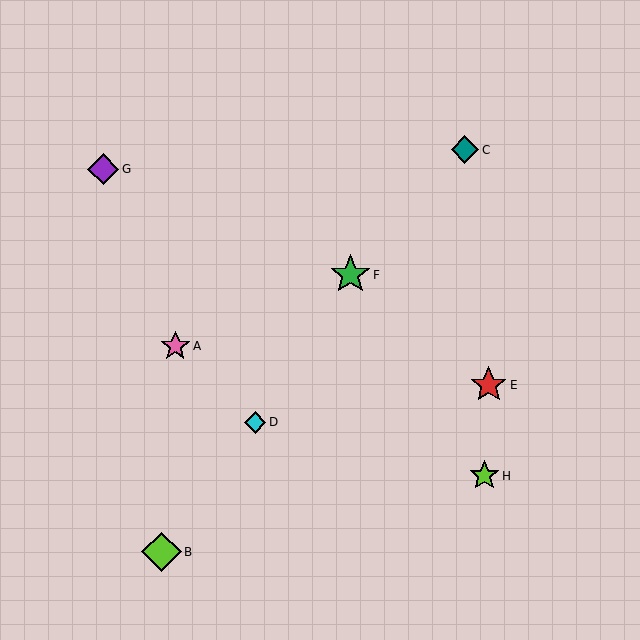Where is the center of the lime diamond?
The center of the lime diamond is at (161, 552).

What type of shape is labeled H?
Shape H is a lime star.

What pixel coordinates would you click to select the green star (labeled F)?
Click at (350, 275) to select the green star F.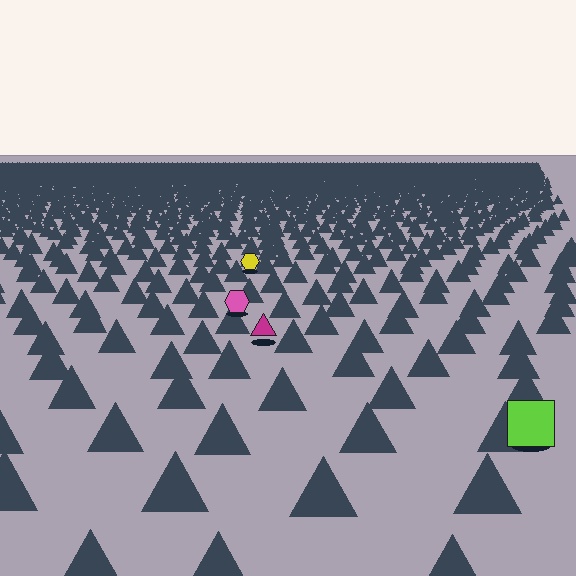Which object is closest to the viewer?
The lime square is closest. The texture marks near it are larger and more spread out.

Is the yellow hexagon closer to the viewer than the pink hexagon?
No. The pink hexagon is closer — you can tell from the texture gradient: the ground texture is coarser near it.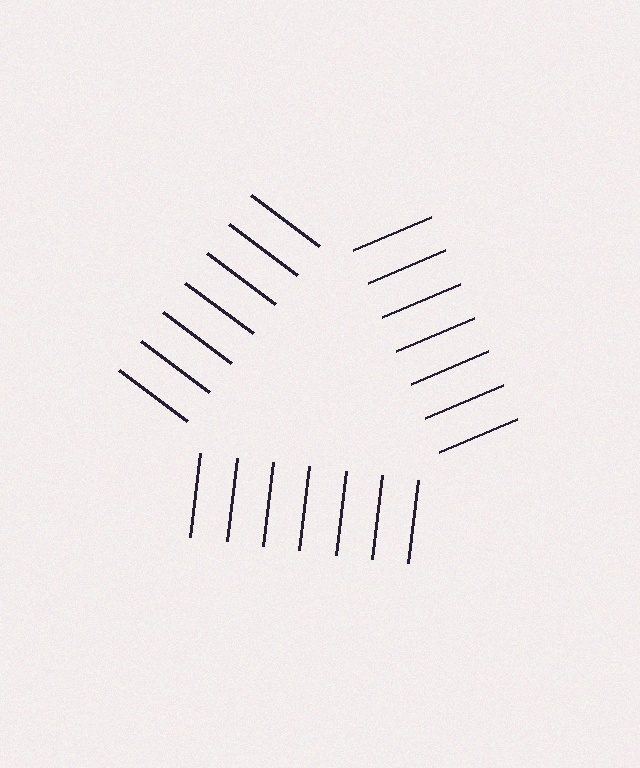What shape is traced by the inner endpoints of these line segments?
An illusory triangle — the line segments terminate on its edges but no continuous stroke is drawn.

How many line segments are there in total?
21 — 7 along each of the 3 edges.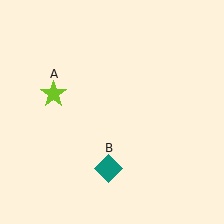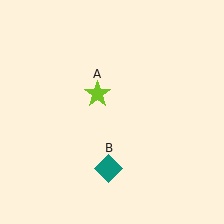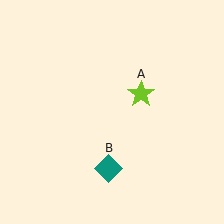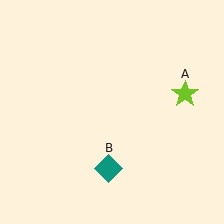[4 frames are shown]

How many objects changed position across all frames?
1 object changed position: lime star (object A).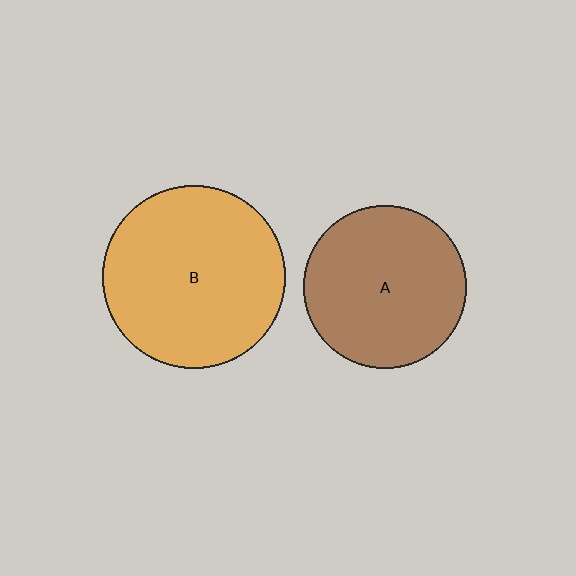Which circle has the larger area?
Circle B (orange).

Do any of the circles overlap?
No, none of the circles overlap.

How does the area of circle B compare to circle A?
Approximately 1.3 times.